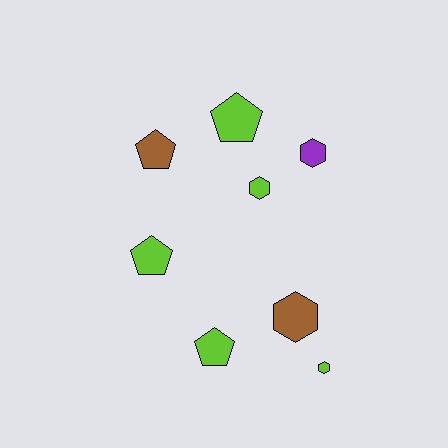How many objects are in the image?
There are 8 objects.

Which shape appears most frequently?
Pentagon, with 4 objects.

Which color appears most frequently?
Lime, with 5 objects.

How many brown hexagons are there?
There is 1 brown hexagon.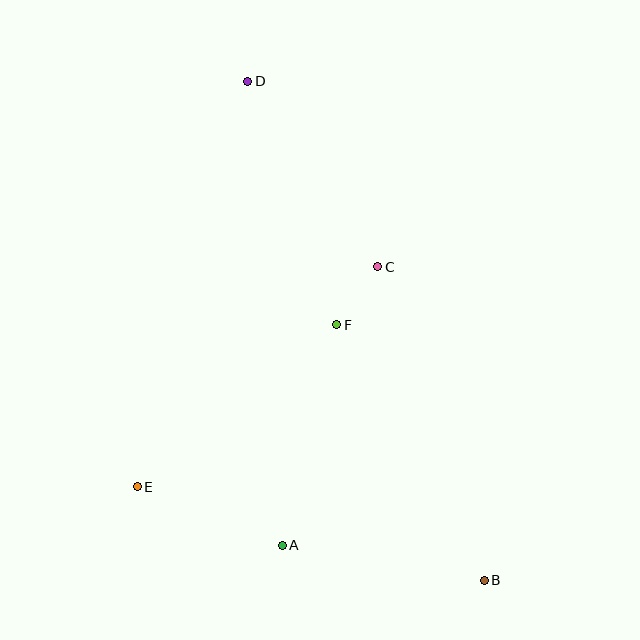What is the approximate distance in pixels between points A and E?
The distance between A and E is approximately 157 pixels.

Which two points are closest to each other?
Points C and F are closest to each other.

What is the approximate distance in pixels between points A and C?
The distance between A and C is approximately 295 pixels.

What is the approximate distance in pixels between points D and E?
The distance between D and E is approximately 420 pixels.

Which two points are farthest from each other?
Points B and D are farthest from each other.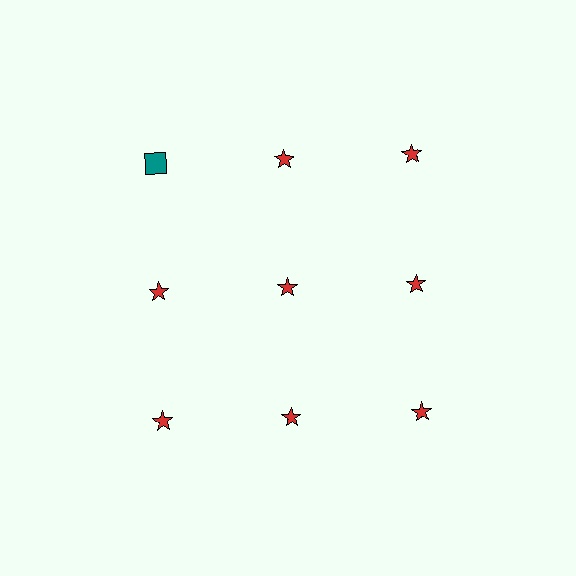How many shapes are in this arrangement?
There are 9 shapes arranged in a grid pattern.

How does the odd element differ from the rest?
It differs in both color (teal instead of red) and shape (square instead of star).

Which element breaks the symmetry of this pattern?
The teal square in the top row, leftmost column breaks the symmetry. All other shapes are red stars.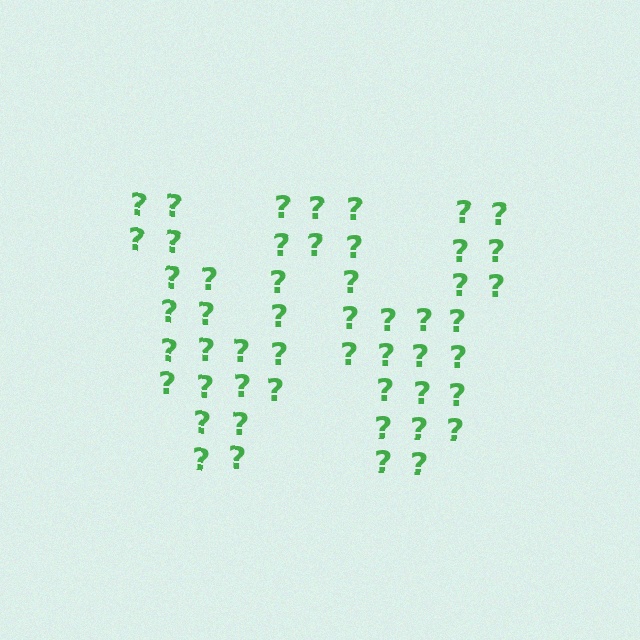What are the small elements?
The small elements are question marks.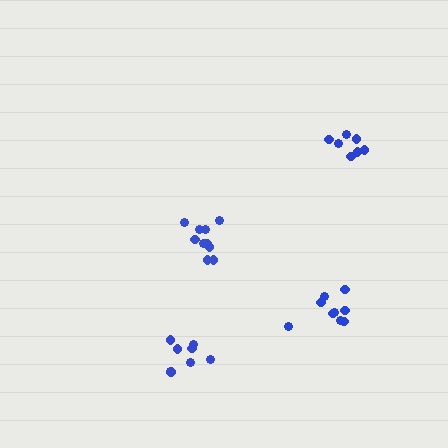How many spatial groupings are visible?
There are 4 spatial groupings.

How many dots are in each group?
Group 1: 7 dots, Group 2: 10 dots, Group 3: 8 dots, Group 4: 9 dots (34 total).